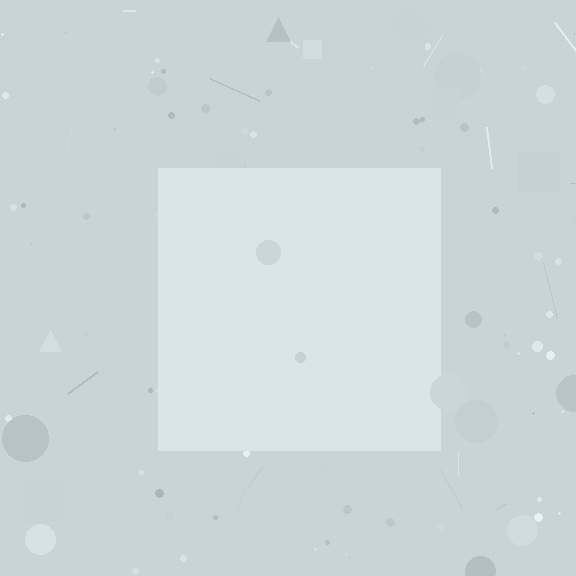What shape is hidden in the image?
A square is hidden in the image.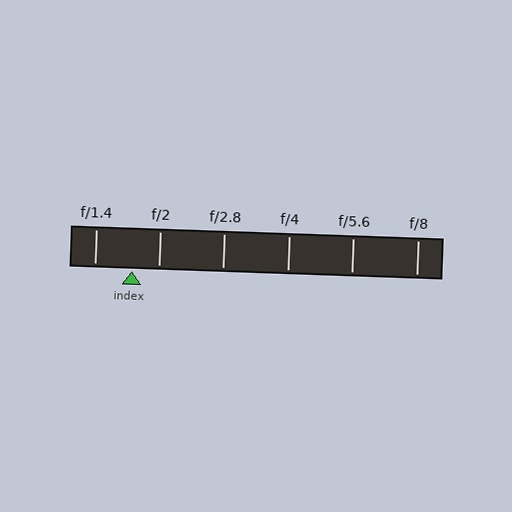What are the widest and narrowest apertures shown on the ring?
The widest aperture shown is f/1.4 and the narrowest is f/8.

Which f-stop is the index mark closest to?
The index mark is closest to f/2.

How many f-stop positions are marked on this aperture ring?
There are 6 f-stop positions marked.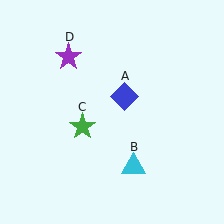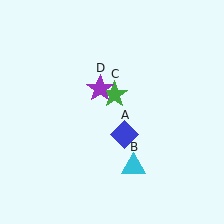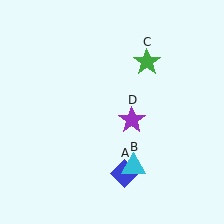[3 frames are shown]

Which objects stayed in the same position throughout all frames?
Cyan triangle (object B) remained stationary.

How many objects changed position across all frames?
3 objects changed position: blue diamond (object A), green star (object C), purple star (object D).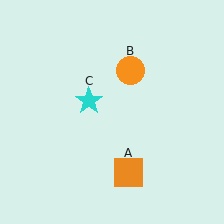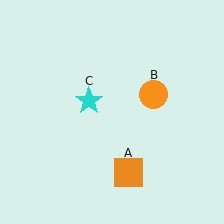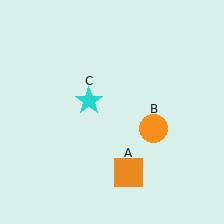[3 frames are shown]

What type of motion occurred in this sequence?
The orange circle (object B) rotated clockwise around the center of the scene.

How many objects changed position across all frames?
1 object changed position: orange circle (object B).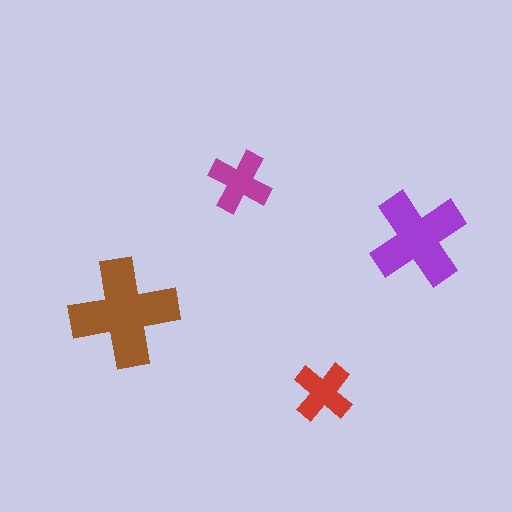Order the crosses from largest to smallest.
the brown one, the purple one, the magenta one, the red one.